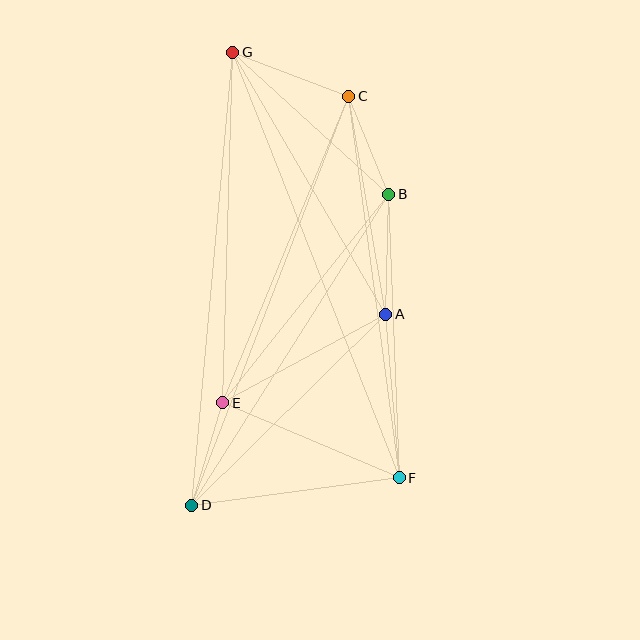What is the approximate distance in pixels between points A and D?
The distance between A and D is approximately 272 pixels.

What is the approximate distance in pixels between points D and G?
The distance between D and G is approximately 455 pixels.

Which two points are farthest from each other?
Points F and G are farthest from each other.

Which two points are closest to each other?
Points B and C are closest to each other.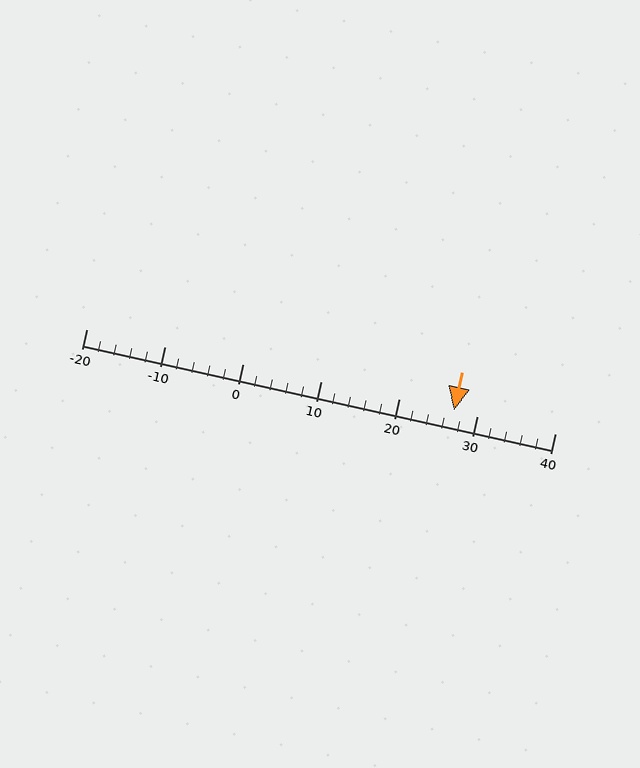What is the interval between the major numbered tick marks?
The major tick marks are spaced 10 units apart.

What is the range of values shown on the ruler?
The ruler shows values from -20 to 40.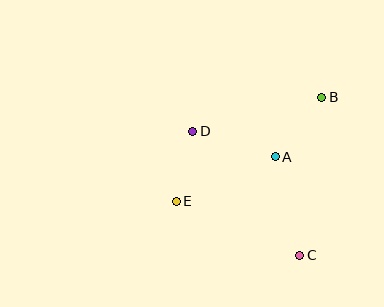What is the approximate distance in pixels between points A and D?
The distance between A and D is approximately 86 pixels.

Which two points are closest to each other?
Points D and E are closest to each other.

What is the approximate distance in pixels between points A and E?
The distance between A and E is approximately 108 pixels.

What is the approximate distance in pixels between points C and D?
The distance between C and D is approximately 164 pixels.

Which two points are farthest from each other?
Points B and E are farthest from each other.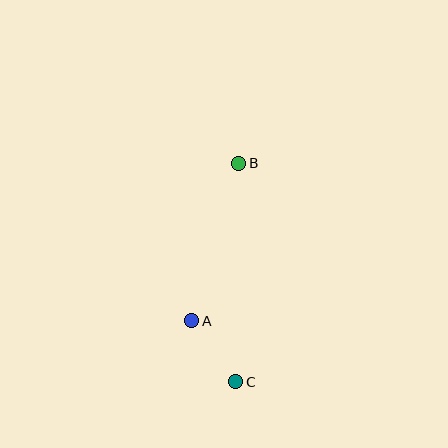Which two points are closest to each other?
Points A and C are closest to each other.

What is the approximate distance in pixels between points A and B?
The distance between A and B is approximately 164 pixels.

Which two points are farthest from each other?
Points B and C are farthest from each other.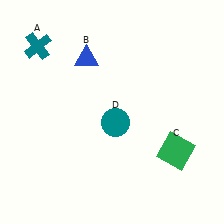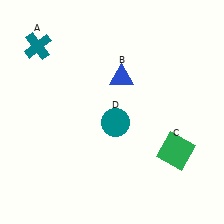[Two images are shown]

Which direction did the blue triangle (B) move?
The blue triangle (B) moved right.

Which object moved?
The blue triangle (B) moved right.